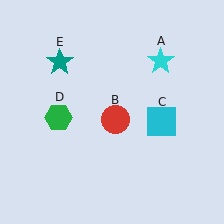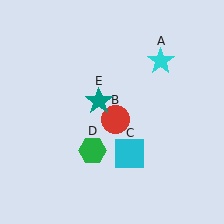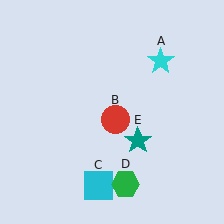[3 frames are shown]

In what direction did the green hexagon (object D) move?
The green hexagon (object D) moved down and to the right.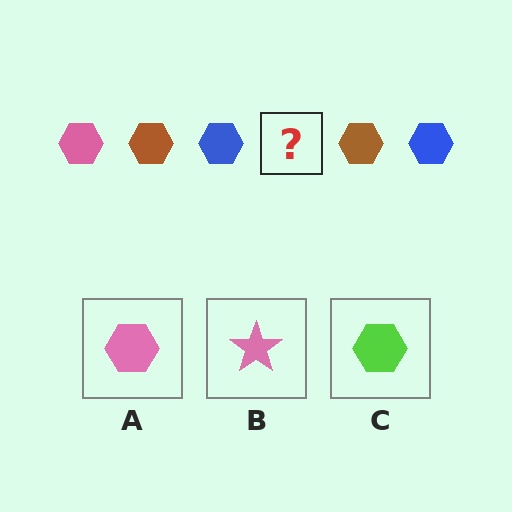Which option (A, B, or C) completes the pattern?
A.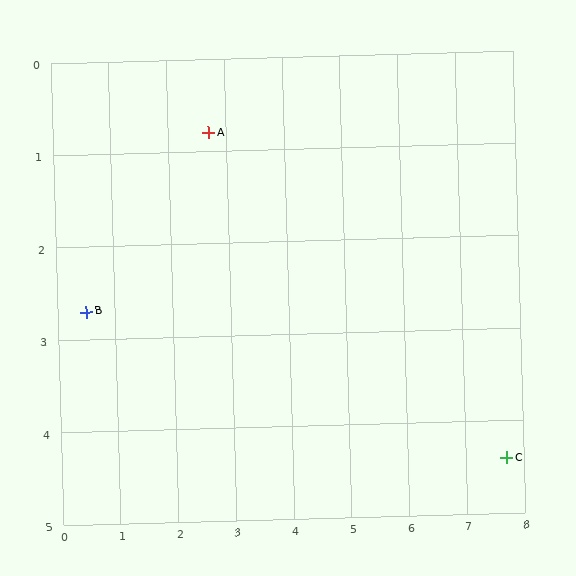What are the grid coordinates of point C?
Point C is at approximately (7.7, 4.4).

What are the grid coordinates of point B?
Point B is at approximately (0.5, 2.7).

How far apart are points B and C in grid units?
Points B and C are about 7.4 grid units apart.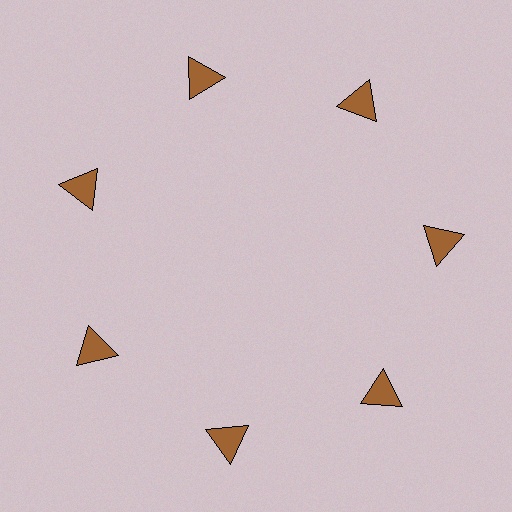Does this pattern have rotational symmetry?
Yes, this pattern has 7-fold rotational symmetry. It looks the same after rotating 51 degrees around the center.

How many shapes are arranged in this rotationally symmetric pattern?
There are 7 shapes, arranged in 7 groups of 1.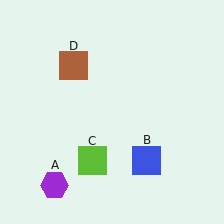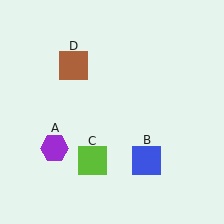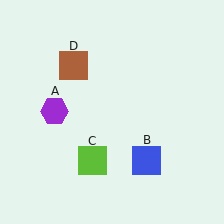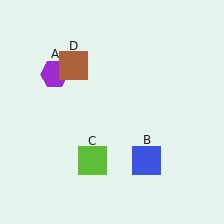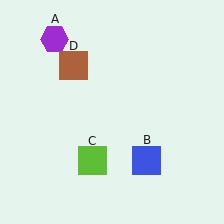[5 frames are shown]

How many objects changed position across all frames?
1 object changed position: purple hexagon (object A).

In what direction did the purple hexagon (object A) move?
The purple hexagon (object A) moved up.